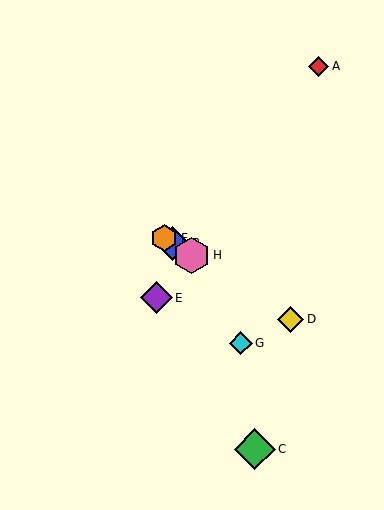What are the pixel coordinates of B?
Object B is at (172, 243).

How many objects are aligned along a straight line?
4 objects (B, D, F, H) are aligned along a straight line.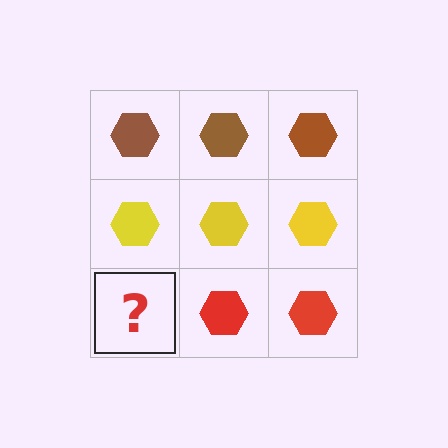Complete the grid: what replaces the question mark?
The question mark should be replaced with a red hexagon.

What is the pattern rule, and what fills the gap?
The rule is that each row has a consistent color. The gap should be filled with a red hexagon.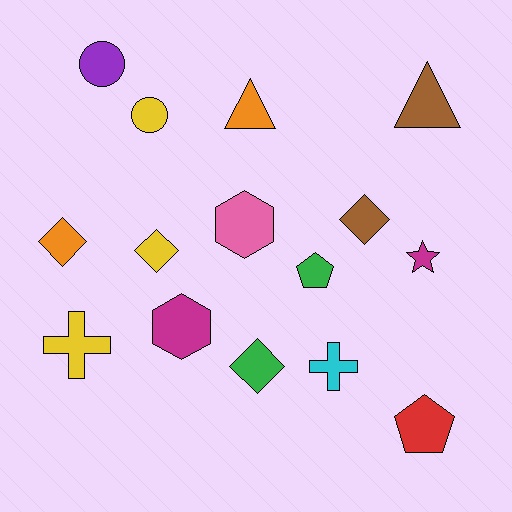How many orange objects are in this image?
There are 2 orange objects.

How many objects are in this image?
There are 15 objects.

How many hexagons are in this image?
There are 2 hexagons.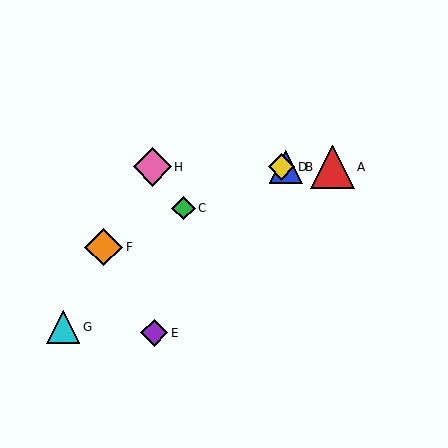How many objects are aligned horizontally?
4 objects (A, B, D, H) are aligned horizontally.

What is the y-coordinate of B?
Object B is at y≈167.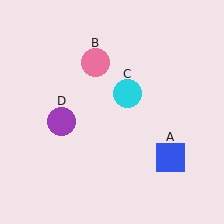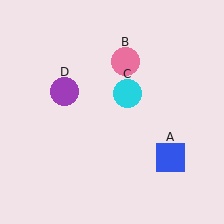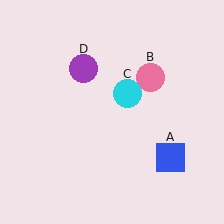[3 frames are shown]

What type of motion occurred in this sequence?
The pink circle (object B), purple circle (object D) rotated clockwise around the center of the scene.